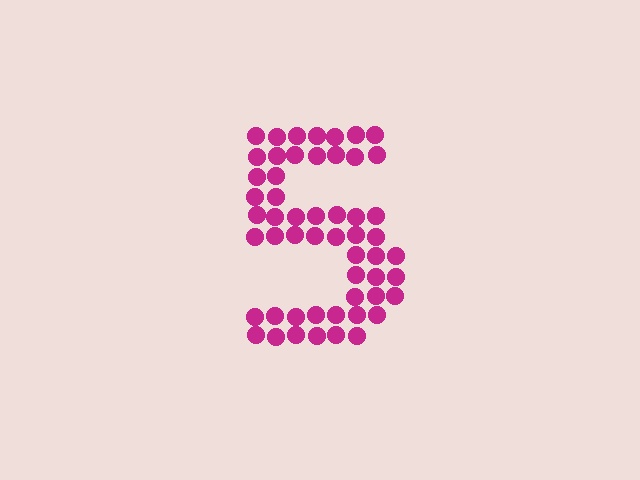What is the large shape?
The large shape is the digit 5.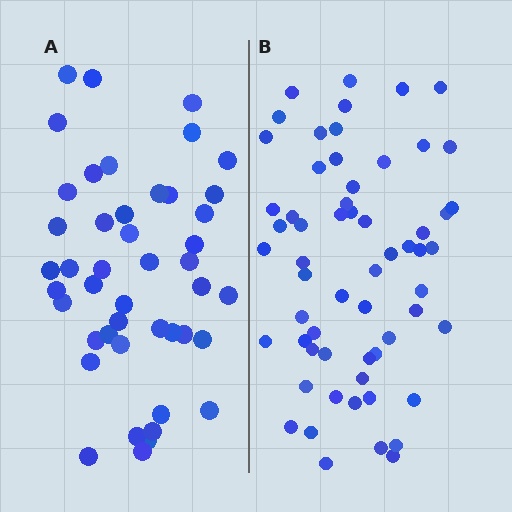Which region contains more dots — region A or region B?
Region B (the right region) has more dots.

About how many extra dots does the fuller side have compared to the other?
Region B has approximately 15 more dots than region A.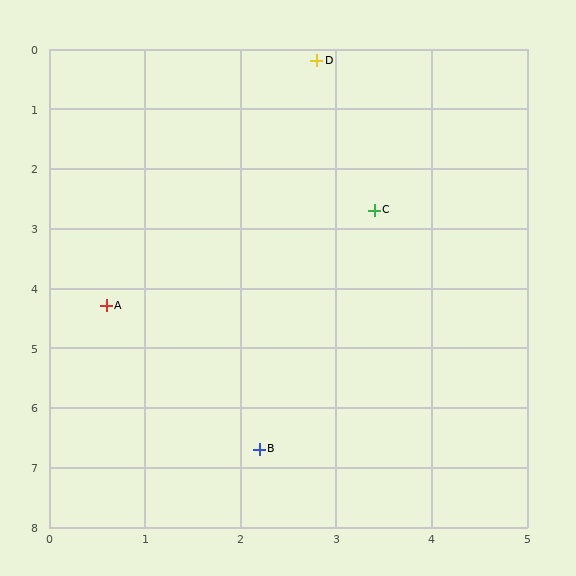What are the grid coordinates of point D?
Point D is at approximately (2.8, 0.2).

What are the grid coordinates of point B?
Point B is at approximately (2.2, 6.7).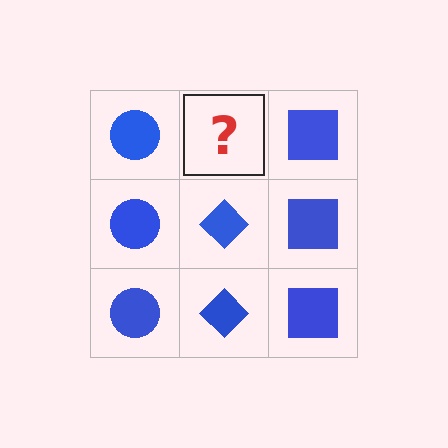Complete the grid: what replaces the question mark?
The question mark should be replaced with a blue diamond.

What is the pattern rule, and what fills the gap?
The rule is that each column has a consistent shape. The gap should be filled with a blue diamond.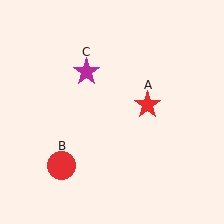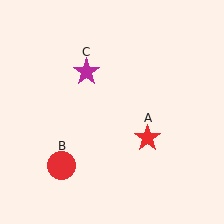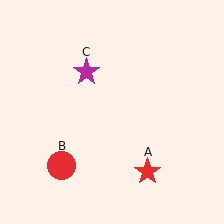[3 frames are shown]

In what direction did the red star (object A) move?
The red star (object A) moved down.